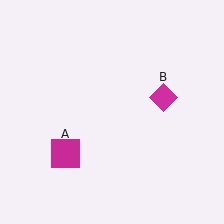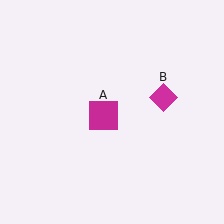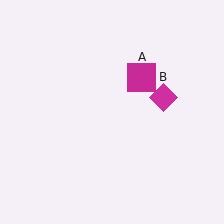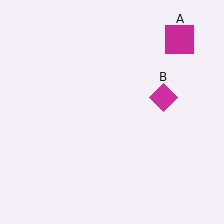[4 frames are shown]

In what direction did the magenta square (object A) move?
The magenta square (object A) moved up and to the right.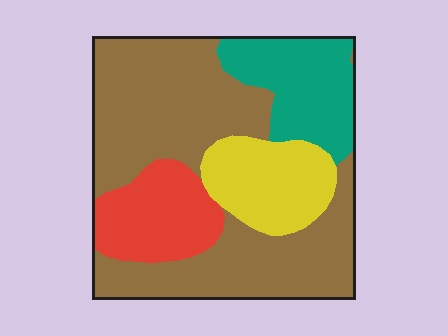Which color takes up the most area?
Brown, at roughly 55%.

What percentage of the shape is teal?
Teal covers 17% of the shape.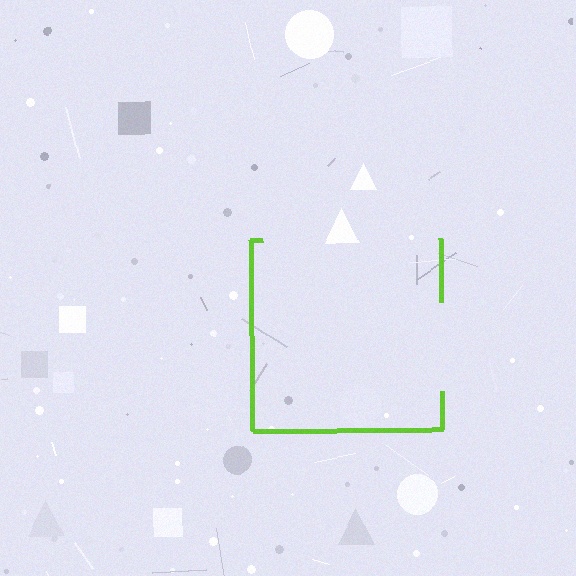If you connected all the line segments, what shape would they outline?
They would outline a square.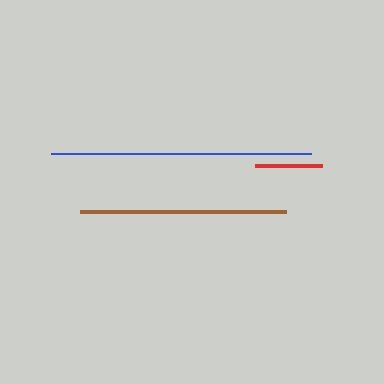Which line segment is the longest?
The blue line is the longest at approximately 260 pixels.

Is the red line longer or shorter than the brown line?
The brown line is longer than the red line.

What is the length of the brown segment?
The brown segment is approximately 206 pixels long.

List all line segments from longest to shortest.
From longest to shortest: blue, brown, red.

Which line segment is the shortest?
The red line is the shortest at approximately 67 pixels.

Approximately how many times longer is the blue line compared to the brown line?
The blue line is approximately 1.3 times the length of the brown line.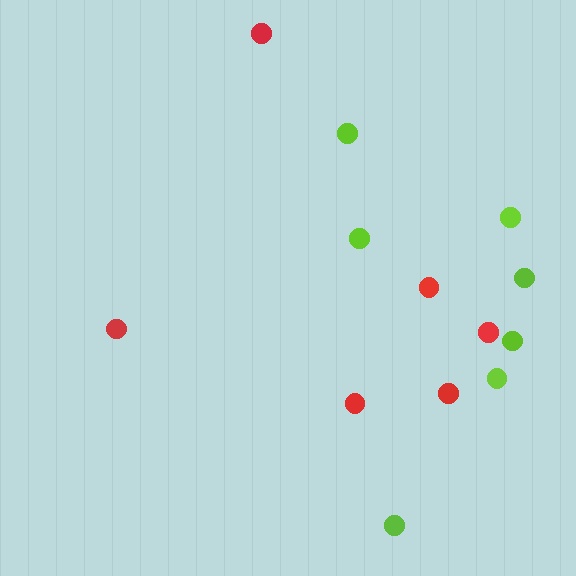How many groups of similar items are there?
There are 2 groups: one group of red circles (6) and one group of lime circles (7).